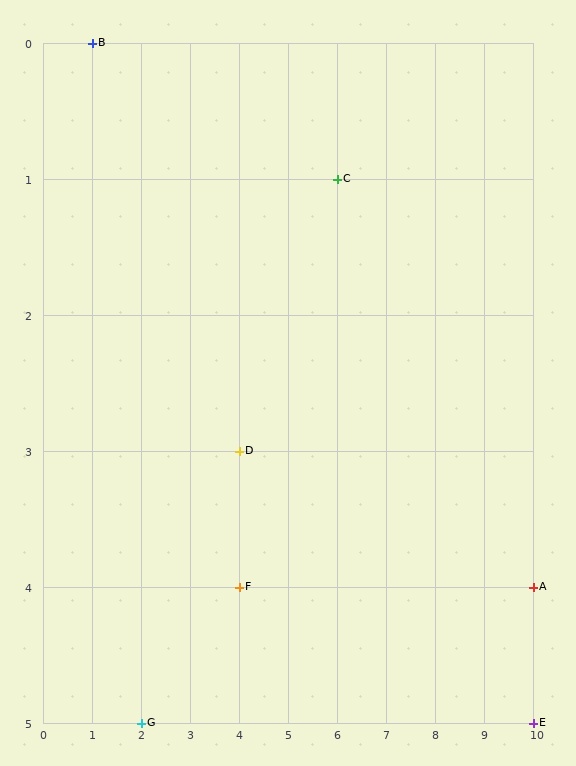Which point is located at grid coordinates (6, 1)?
Point C is at (6, 1).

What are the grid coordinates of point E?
Point E is at grid coordinates (10, 5).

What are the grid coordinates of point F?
Point F is at grid coordinates (4, 4).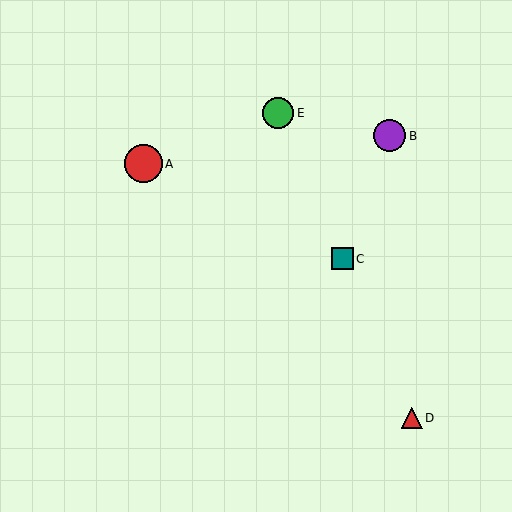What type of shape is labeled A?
Shape A is a red circle.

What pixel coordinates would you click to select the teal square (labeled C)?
Click at (342, 259) to select the teal square C.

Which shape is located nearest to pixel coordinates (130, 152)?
The red circle (labeled A) at (143, 164) is nearest to that location.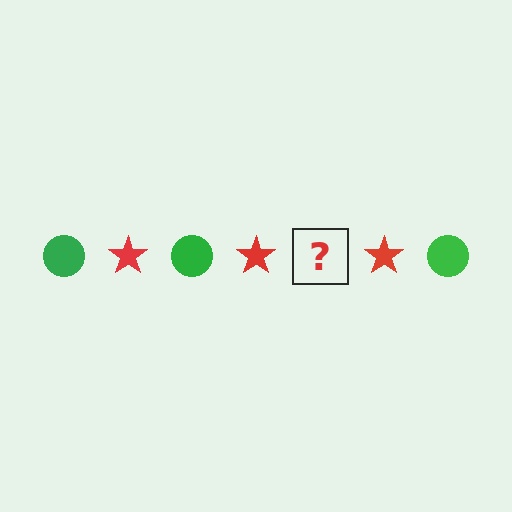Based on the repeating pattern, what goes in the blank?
The blank should be a green circle.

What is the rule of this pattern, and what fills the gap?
The rule is that the pattern alternates between green circle and red star. The gap should be filled with a green circle.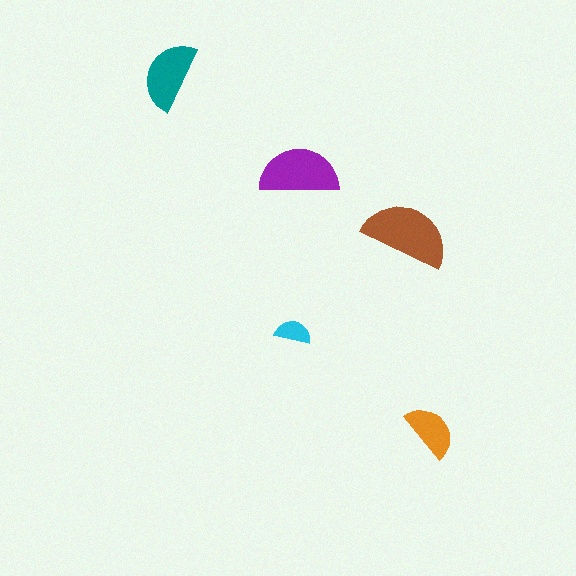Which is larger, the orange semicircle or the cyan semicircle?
The orange one.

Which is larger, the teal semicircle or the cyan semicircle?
The teal one.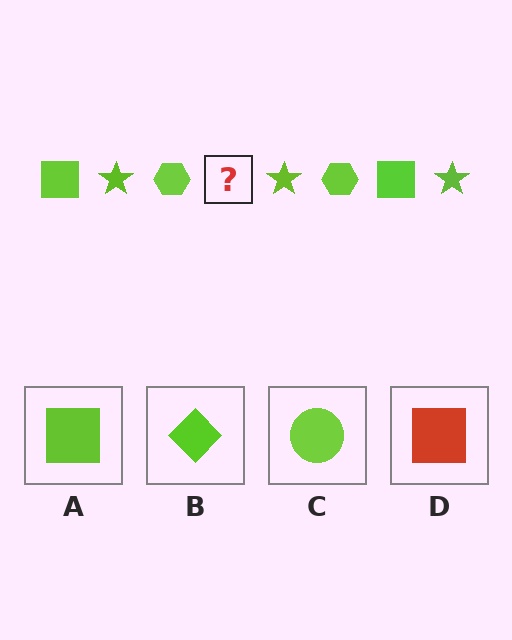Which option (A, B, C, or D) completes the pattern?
A.